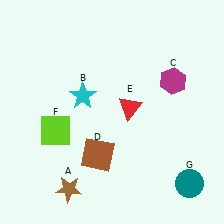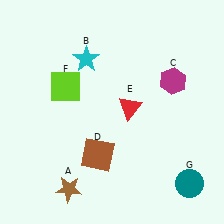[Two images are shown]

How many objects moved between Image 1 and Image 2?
2 objects moved between the two images.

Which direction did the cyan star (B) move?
The cyan star (B) moved up.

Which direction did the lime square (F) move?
The lime square (F) moved up.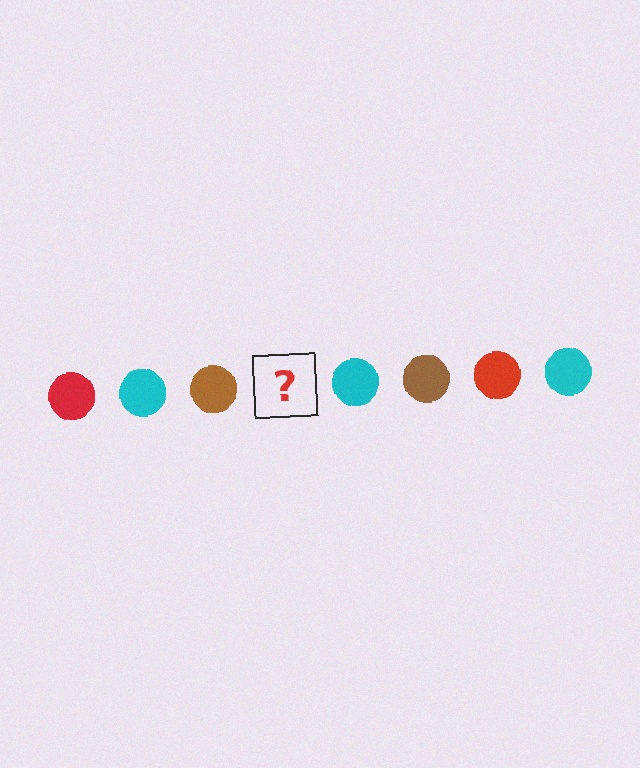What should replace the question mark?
The question mark should be replaced with a red circle.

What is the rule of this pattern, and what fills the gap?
The rule is that the pattern cycles through red, cyan, brown circles. The gap should be filled with a red circle.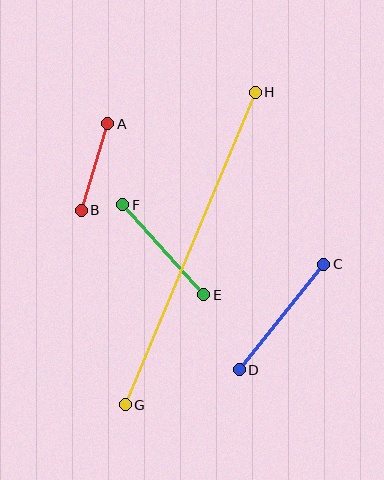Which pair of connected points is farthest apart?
Points G and H are farthest apart.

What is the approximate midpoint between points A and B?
The midpoint is at approximately (94, 167) pixels.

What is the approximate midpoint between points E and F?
The midpoint is at approximately (163, 250) pixels.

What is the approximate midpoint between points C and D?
The midpoint is at approximately (282, 317) pixels.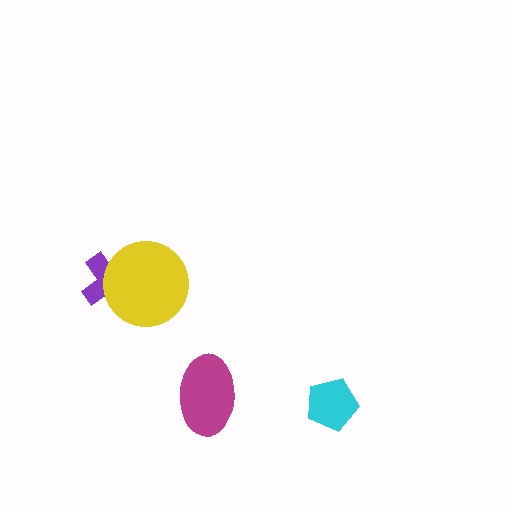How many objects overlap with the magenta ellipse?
0 objects overlap with the magenta ellipse.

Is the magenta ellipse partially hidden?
No, no other shape covers it.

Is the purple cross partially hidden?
Yes, it is partially covered by another shape.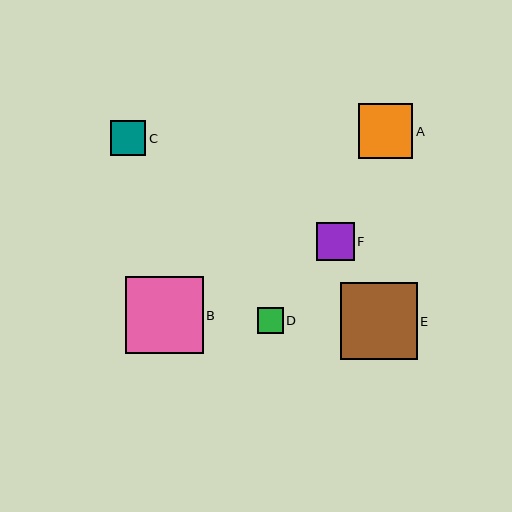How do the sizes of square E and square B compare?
Square E and square B are approximately the same size.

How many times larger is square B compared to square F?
Square B is approximately 2.0 times the size of square F.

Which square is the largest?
Square E is the largest with a size of approximately 77 pixels.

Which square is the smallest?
Square D is the smallest with a size of approximately 26 pixels.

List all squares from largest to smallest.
From largest to smallest: E, B, A, F, C, D.